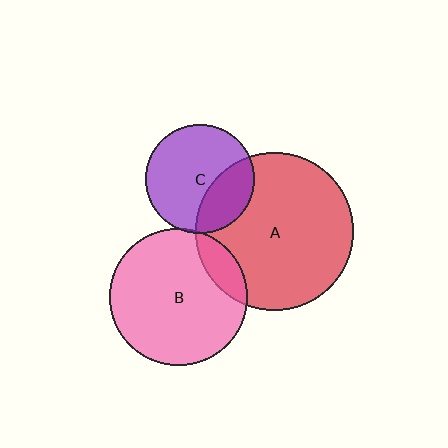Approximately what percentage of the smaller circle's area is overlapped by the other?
Approximately 15%.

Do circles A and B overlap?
Yes.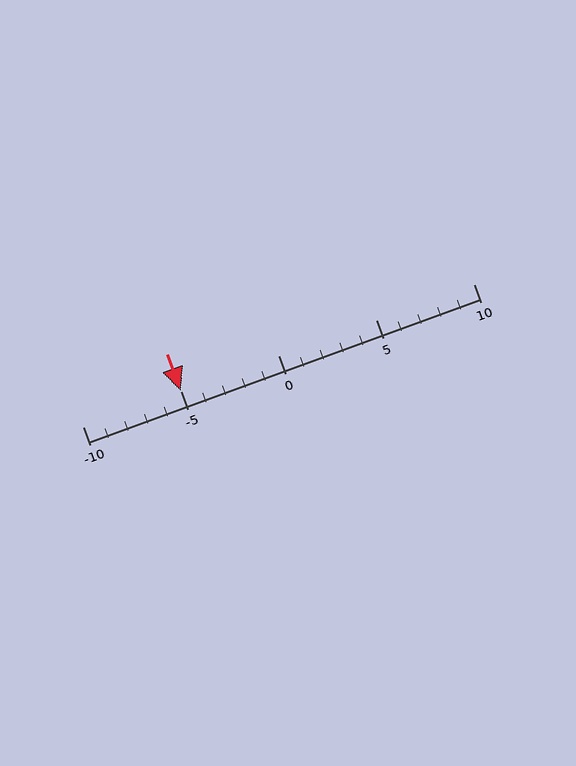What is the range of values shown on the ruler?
The ruler shows values from -10 to 10.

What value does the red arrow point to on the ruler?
The red arrow points to approximately -5.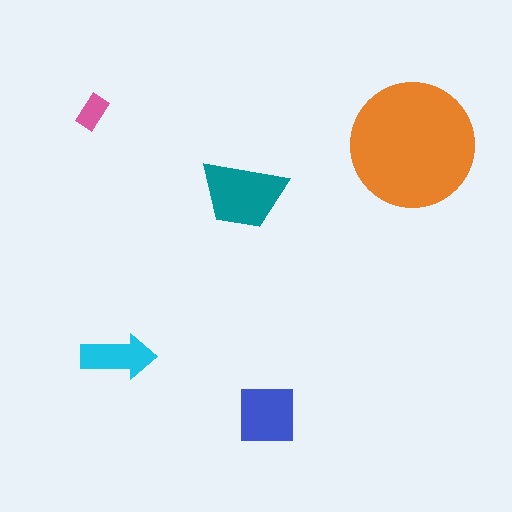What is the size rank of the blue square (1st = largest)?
3rd.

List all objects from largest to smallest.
The orange circle, the teal trapezoid, the blue square, the cyan arrow, the pink rectangle.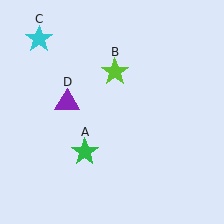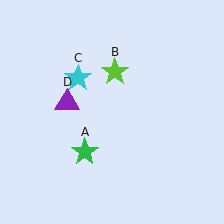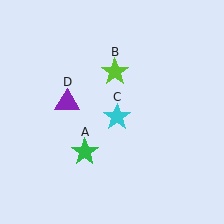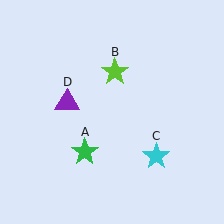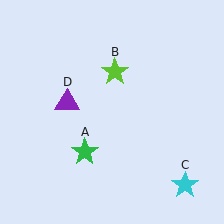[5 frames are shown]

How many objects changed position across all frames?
1 object changed position: cyan star (object C).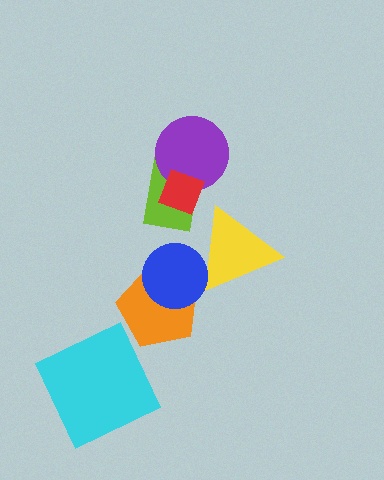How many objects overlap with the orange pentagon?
1 object overlaps with the orange pentagon.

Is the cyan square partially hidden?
No, no other shape covers it.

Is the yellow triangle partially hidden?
Yes, it is partially covered by another shape.